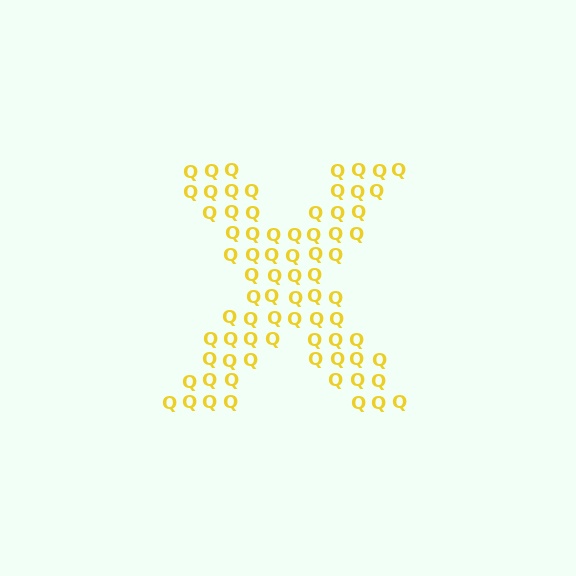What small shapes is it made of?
It is made of small letter Q's.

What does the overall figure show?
The overall figure shows the letter X.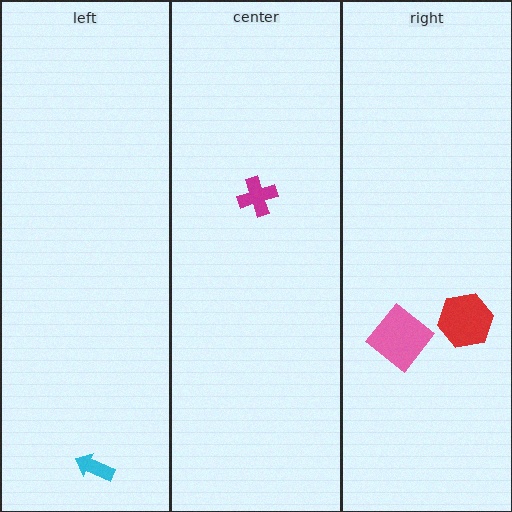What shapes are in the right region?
The red hexagon, the pink diamond.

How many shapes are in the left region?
1.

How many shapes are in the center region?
1.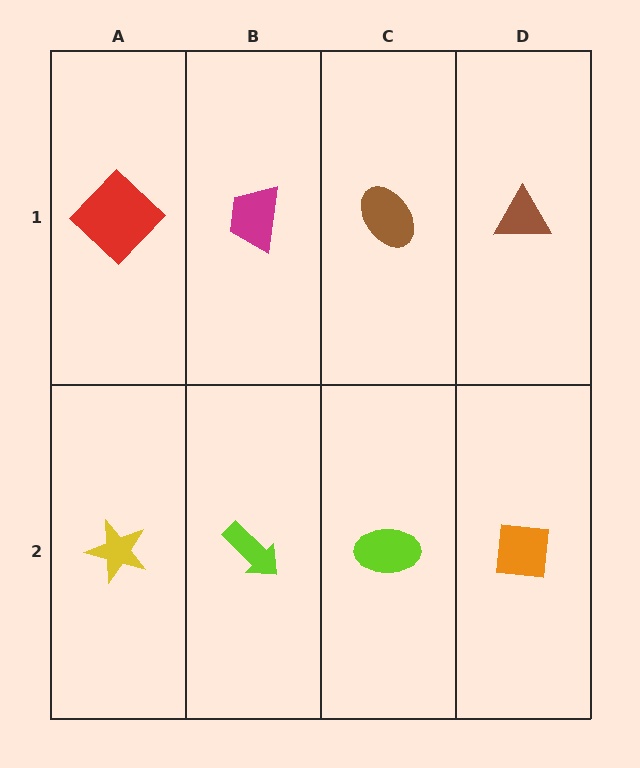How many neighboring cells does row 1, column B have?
3.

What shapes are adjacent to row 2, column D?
A brown triangle (row 1, column D), a lime ellipse (row 2, column C).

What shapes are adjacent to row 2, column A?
A red diamond (row 1, column A), a lime arrow (row 2, column B).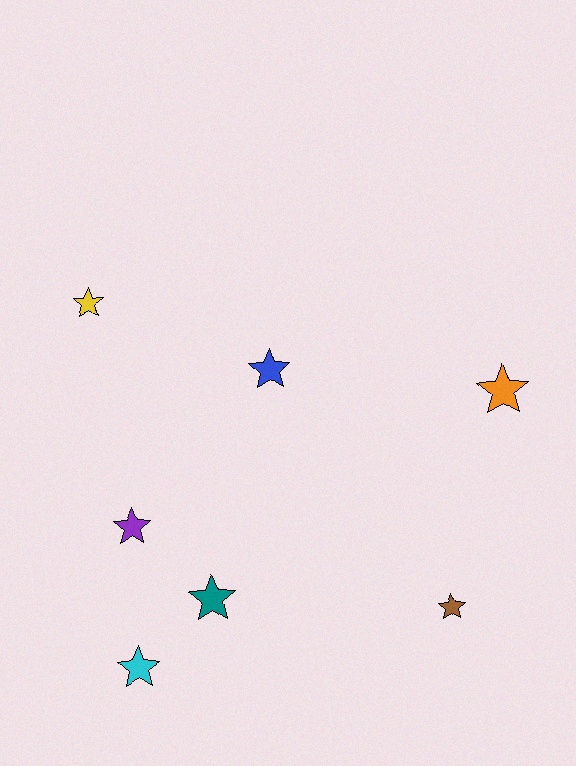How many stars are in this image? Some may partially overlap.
There are 7 stars.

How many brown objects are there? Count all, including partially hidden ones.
There is 1 brown object.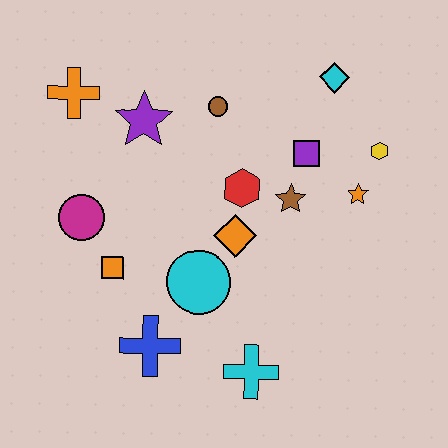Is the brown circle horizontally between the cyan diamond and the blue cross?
Yes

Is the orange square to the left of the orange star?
Yes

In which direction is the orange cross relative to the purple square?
The orange cross is to the left of the purple square.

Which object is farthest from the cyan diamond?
The blue cross is farthest from the cyan diamond.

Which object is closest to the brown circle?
The purple star is closest to the brown circle.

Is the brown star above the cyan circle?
Yes